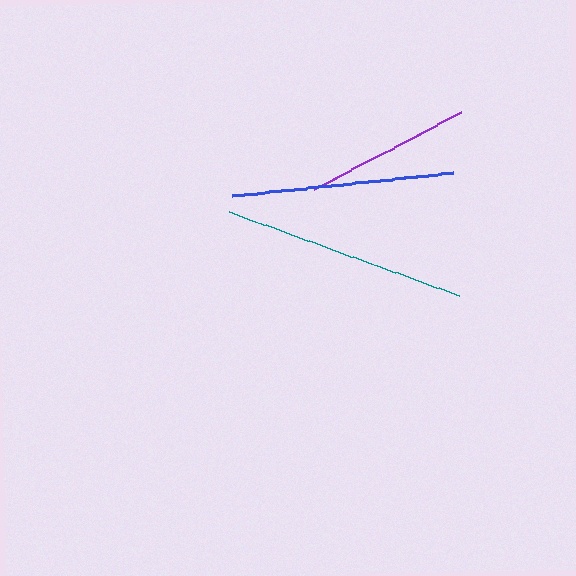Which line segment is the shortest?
The purple line is the shortest at approximately 166 pixels.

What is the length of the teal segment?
The teal segment is approximately 245 pixels long.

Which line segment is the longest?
The teal line is the longest at approximately 245 pixels.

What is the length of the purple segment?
The purple segment is approximately 166 pixels long.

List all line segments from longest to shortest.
From longest to shortest: teal, blue, purple.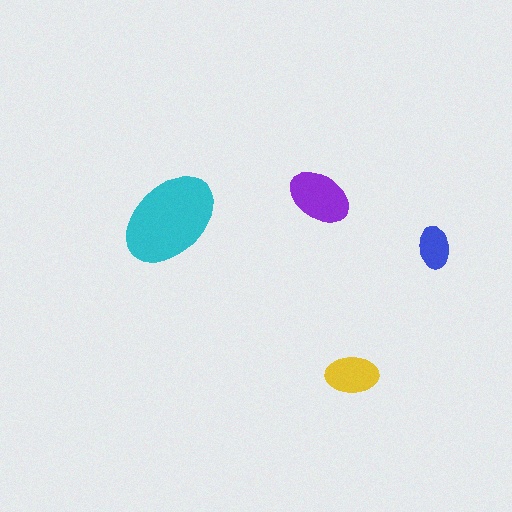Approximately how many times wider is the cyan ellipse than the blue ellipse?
About 2.5 times wider.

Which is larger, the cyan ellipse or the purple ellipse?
The cyan one.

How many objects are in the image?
There are 4 objects in the image.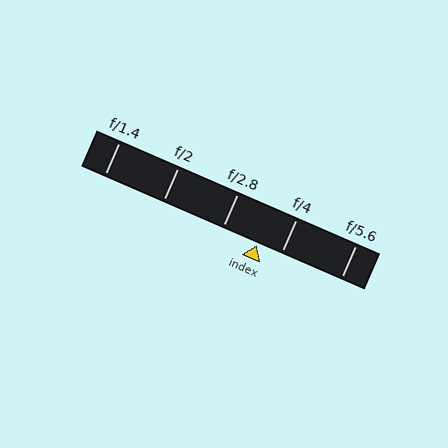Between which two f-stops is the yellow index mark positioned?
The index mark is between f/2.8 and f/4.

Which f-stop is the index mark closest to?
The index mark is closest to f/4.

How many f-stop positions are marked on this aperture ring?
There are 5 f-stop positions marked.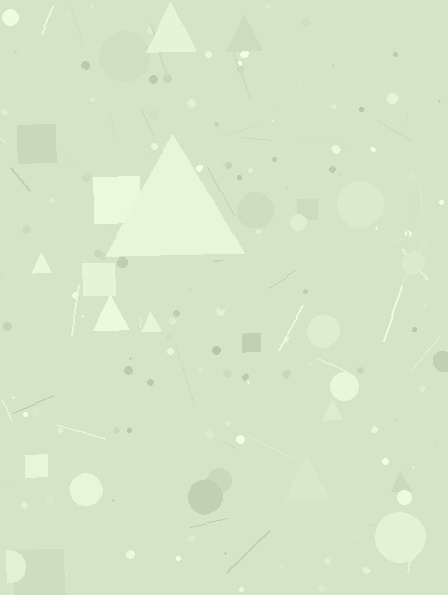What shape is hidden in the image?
A triangle is hidden in the image.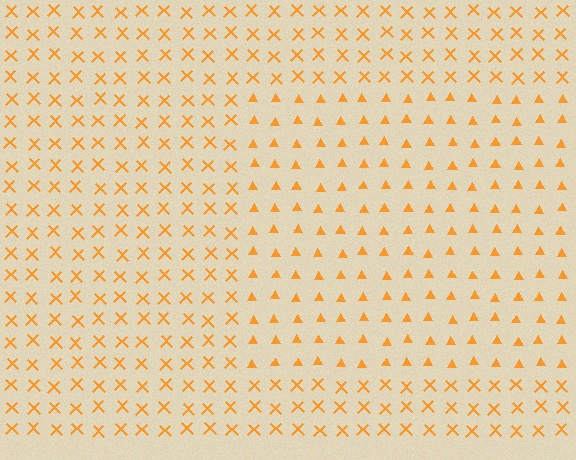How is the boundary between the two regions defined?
The boundary is defined by a change in element shape: triangles inside vs. X marks outside. All elements share the same color and spacing.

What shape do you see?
I see a rectangle.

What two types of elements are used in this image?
The image uses triangles inside the rectangle region and X marks outside it.